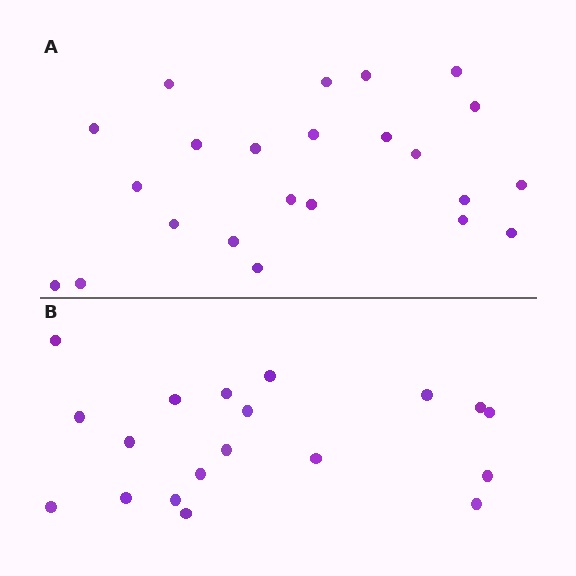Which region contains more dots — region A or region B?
Region A (the top region) has more dots.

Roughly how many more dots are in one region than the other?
Region A has about 4 more dots than region B.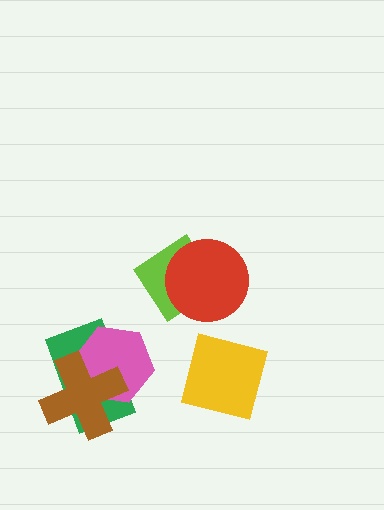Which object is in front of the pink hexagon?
The brown cross is in front of the pink hexagon.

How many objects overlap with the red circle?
1 object overlaps with the red circle.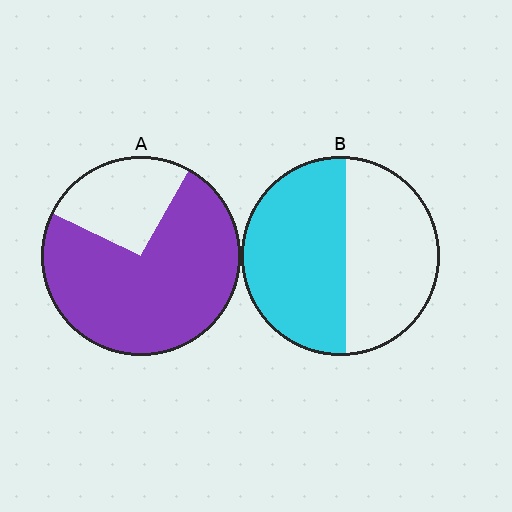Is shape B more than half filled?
Roughly half.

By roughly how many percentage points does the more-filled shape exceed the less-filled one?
By roughly 20 percentage points (A over B).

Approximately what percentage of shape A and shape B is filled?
A is approximately 75% and B is approximately 55%.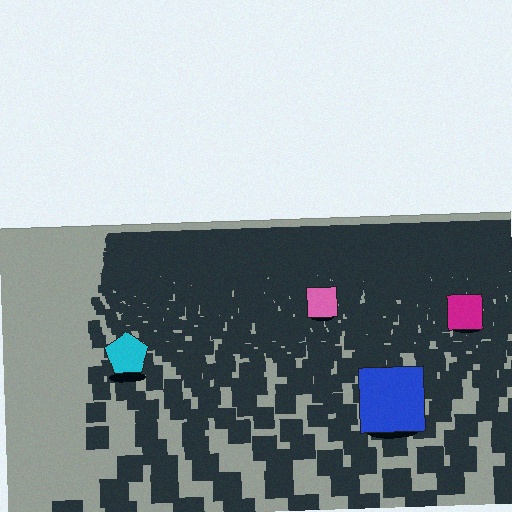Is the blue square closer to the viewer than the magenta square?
Yes. The blue square is closer — you can tell from the texture gradient: the ground texture is coarser near it.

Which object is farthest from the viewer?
The pink square is farthest from the viewer. It appears smaller and the ground texture around it is denser.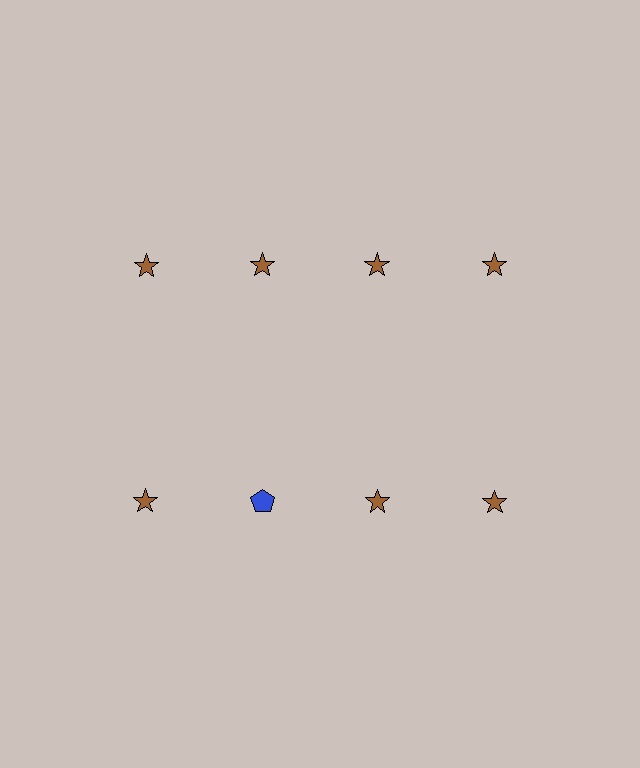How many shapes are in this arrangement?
There are 8 shapes arranged in a grid pattern.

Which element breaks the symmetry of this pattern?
The blue pentagon in the second row, second from left column breaks the symmetry. All other shapes are brown stars.